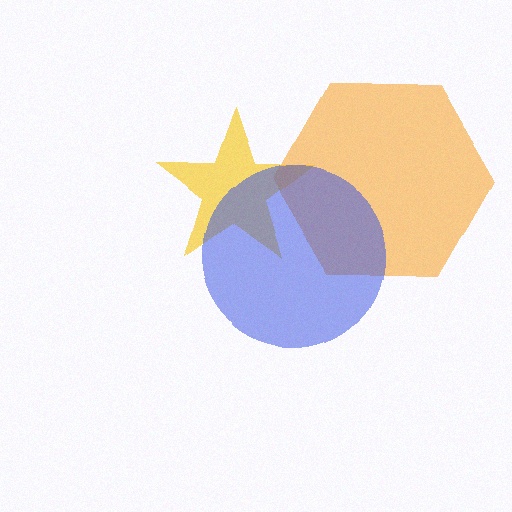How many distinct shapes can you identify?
There are 3 distinct shapes: a yellow star, an orange hexagon, a blue circle.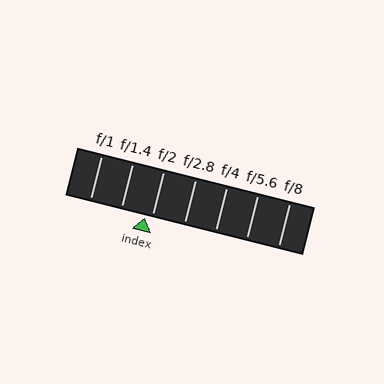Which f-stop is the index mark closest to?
The index mark is closest to f/2.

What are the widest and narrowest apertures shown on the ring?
The widest aperture shown is f/1 and the narrowest is f/8.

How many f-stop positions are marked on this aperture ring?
There are 7 f-stop positions marked.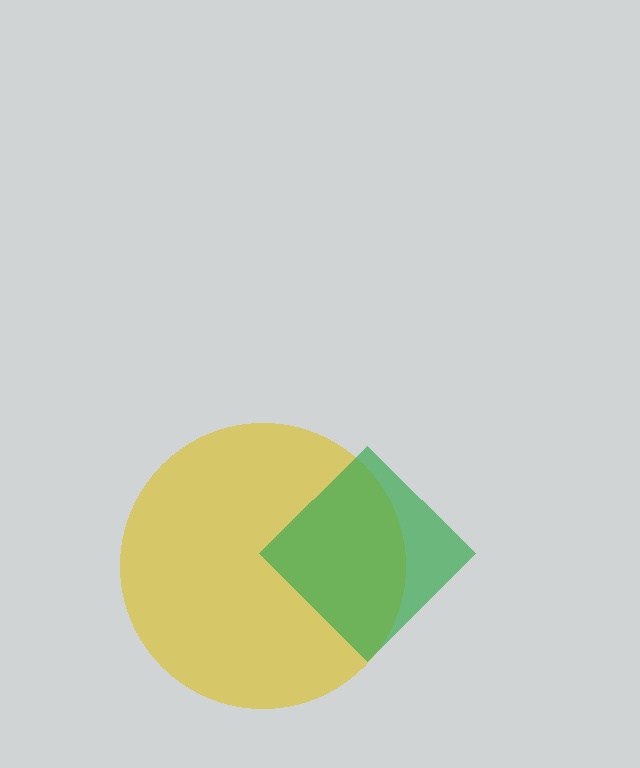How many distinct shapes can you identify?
There are 2 distinct shapes: a yellow circle, a green diamond.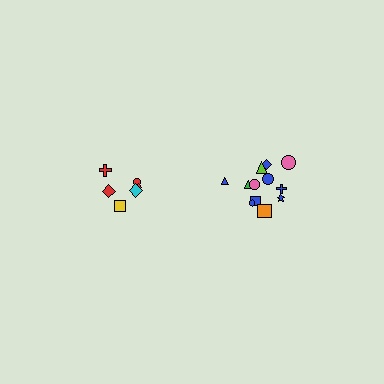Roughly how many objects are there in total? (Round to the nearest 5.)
Roughly 20 objects in total.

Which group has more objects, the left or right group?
The right group.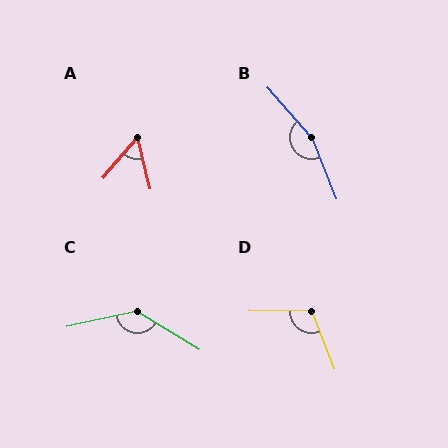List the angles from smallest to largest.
A (54°), D (112°), C (136°), B (160°).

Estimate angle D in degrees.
Approximately 112 degrees.